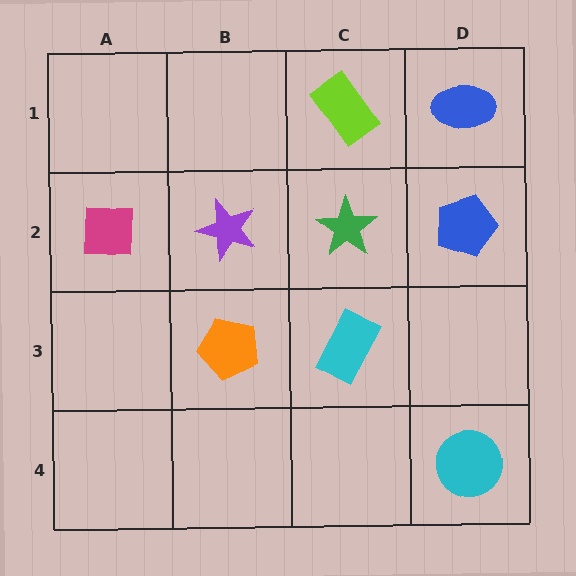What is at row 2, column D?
A blue pentagon.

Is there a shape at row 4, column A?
No, that cell is empty.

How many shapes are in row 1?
2 shapes.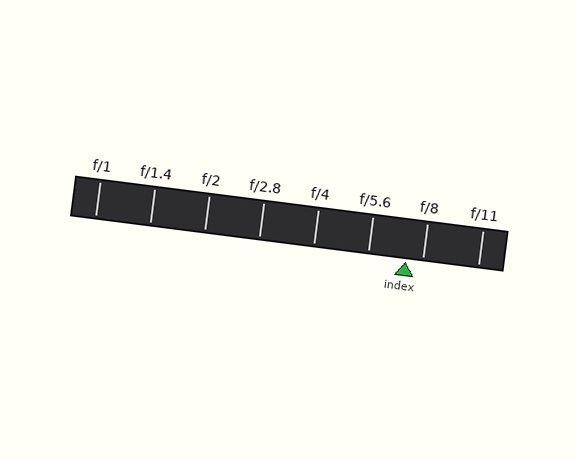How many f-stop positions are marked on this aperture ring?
There are 8 f-stop positions marked.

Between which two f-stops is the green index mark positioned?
The index mark is between f/5.6 and f/8.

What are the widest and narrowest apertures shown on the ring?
The widest aperture shown is f/1 and the narrowest is f/11.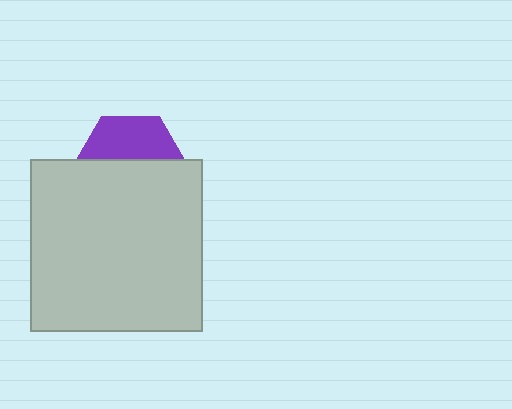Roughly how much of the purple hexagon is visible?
A small part of it is visible (roughly 41%).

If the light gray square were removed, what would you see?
You would see the complete purple hexagon.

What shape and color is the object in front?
The object in front is a light gray square.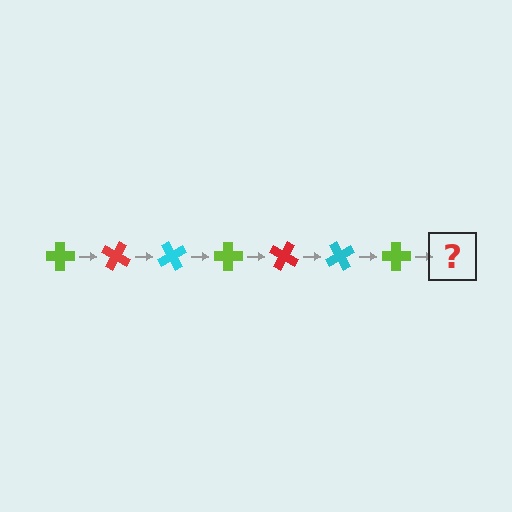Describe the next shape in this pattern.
It should be a red cross, rotated 210 degrees from the start.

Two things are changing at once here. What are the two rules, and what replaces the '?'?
The two rules are that it rotates 30 degrees each step and the color cycles through lime, red, and cyan. The '?' should be a red cross, rotated 210 degrees from the start.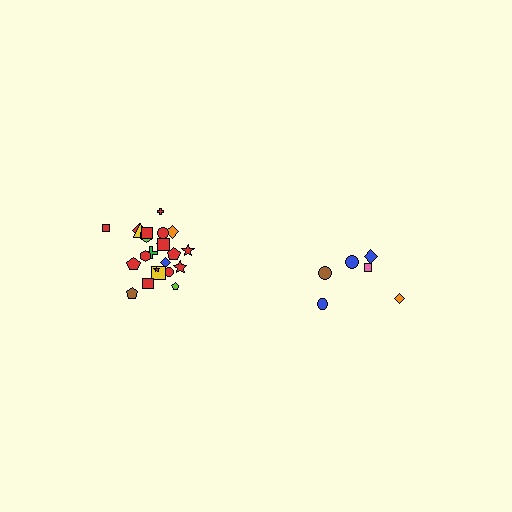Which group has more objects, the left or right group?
The left group.